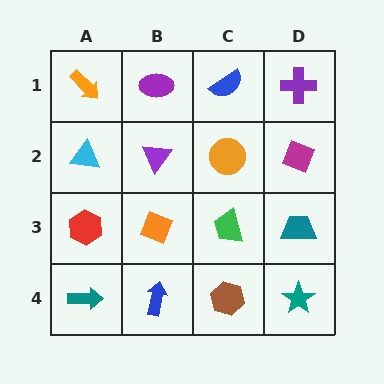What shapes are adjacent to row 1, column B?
A purple triangle (row 2, column B), an orange arrow (row 1, column A), a blue semicircle (row 1, column C).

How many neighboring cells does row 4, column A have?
2.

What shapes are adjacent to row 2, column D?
A purple cross (row 1, column D), a teal trapezoid (row 3, column D), an orange circle (row 2, column C).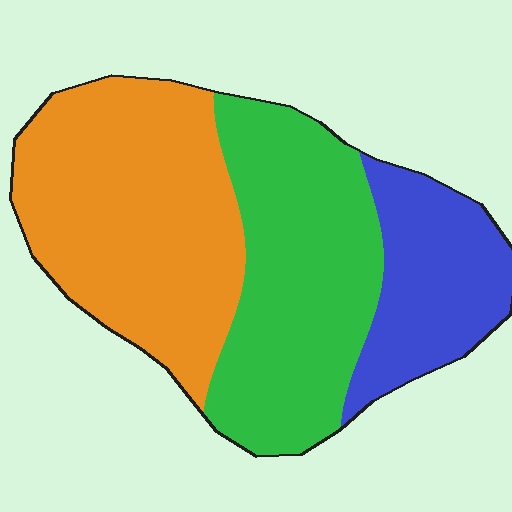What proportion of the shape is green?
Green takes up between a quarter and a half of the shape.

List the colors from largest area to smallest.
From largest to smallest: orange, green, blue.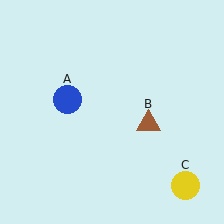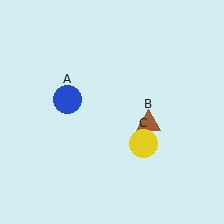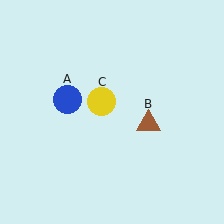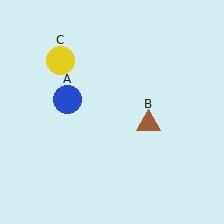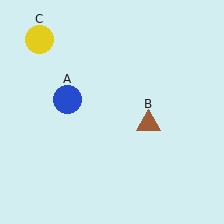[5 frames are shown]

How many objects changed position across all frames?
1 object changed position: yellow circle (object C).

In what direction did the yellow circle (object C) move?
The yellow circle (object C) moved up and to the left.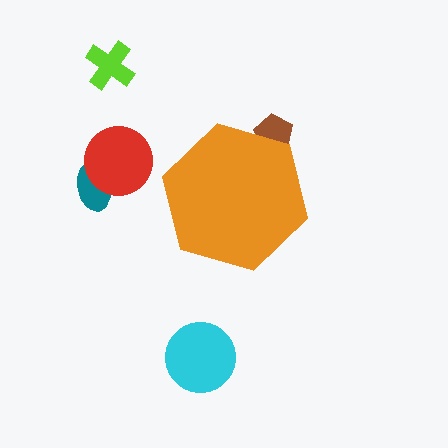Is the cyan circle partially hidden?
No, the cyan circle is fully visible.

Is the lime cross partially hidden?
No, the lime cross is fully visible.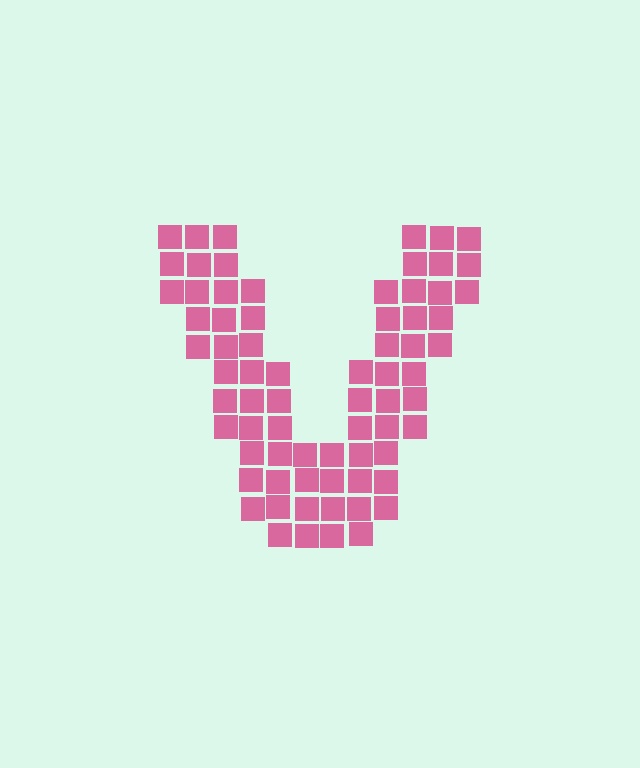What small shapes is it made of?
It is made of small squares.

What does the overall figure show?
The overall figure shows the letter V.